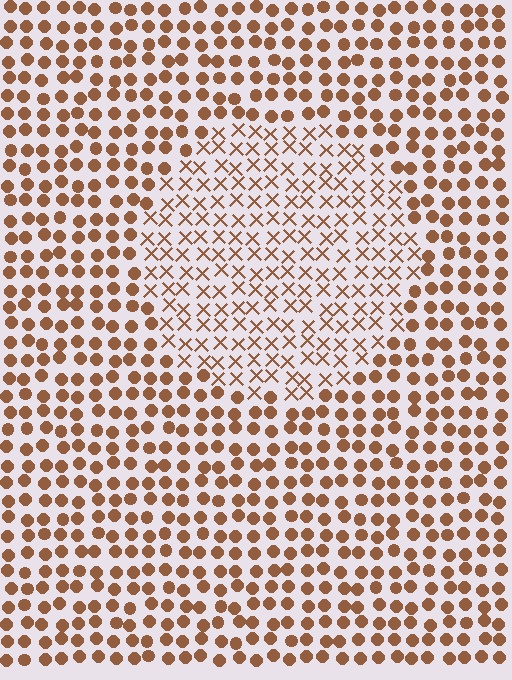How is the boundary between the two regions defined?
The boundary is defined by a change in element shape: X marks inside vs. circles outside. All elements share the same color and spacing.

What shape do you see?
I see a circle.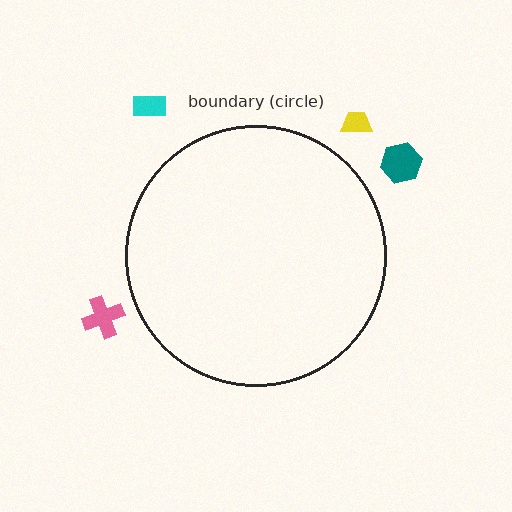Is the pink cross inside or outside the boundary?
Outside.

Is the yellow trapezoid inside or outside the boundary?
Outside.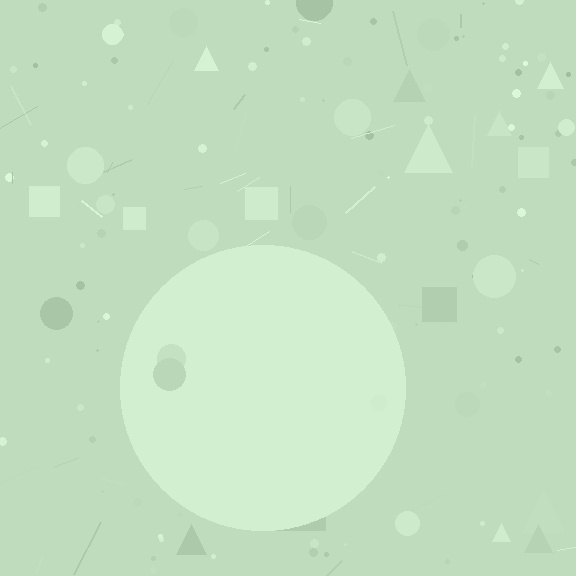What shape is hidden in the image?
A circle is hidden in the image.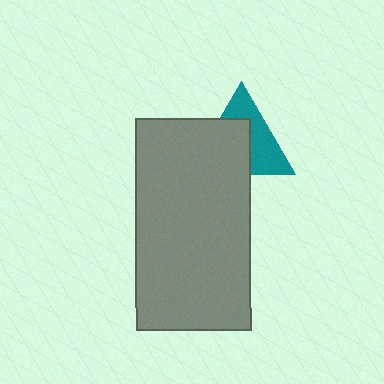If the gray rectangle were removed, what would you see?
You would see the complete teal triangle.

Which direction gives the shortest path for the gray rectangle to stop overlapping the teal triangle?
Moving toward the lower-left gives the shortest separation.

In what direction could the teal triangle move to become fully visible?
The teal triangle could move toward the upper-right. That would shift it out from behind the gray rectangle entirely.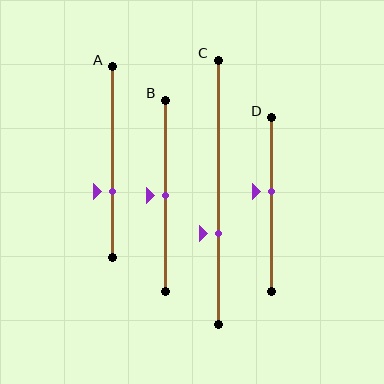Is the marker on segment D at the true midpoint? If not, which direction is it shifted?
No, the marker on segment D is shifted upward by about 8% of the segment length.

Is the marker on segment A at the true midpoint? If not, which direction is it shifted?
No, the marker on segment A is shifted downward by about 15% of the segment length.